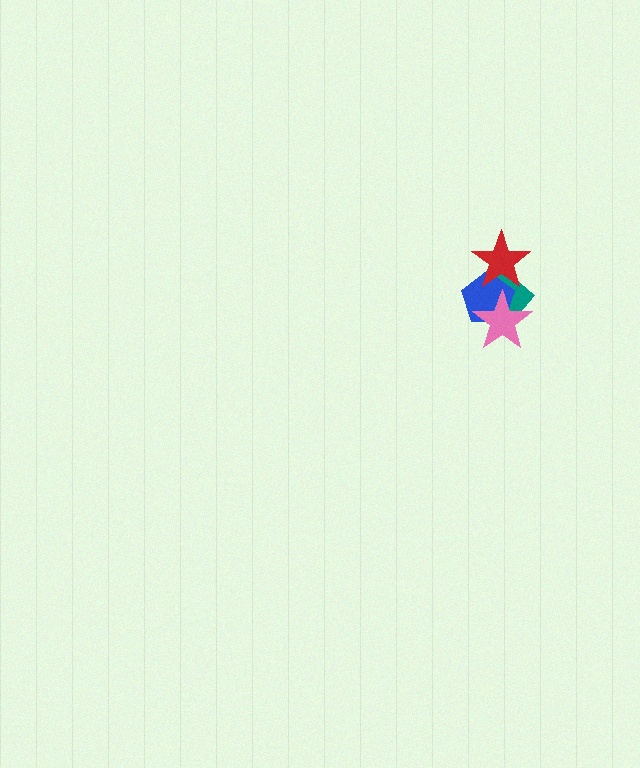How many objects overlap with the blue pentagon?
3 objects overlap with the blue pentagon.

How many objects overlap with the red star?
2 objects overlap with the red star.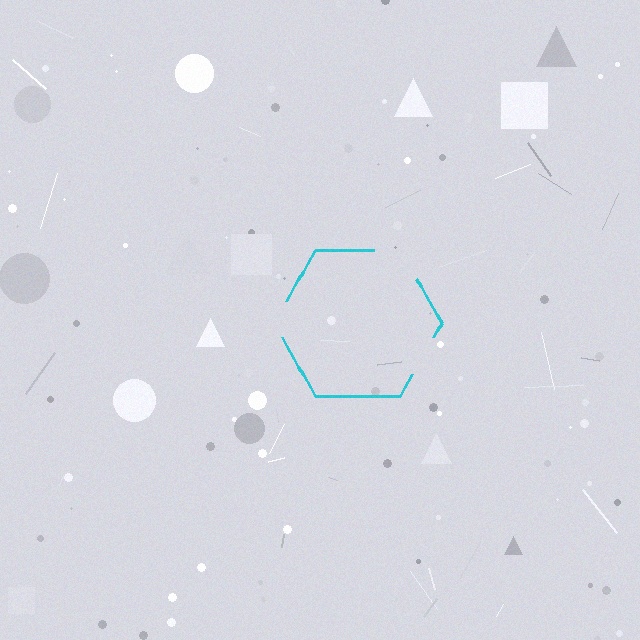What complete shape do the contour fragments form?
The contour fragments form a hexagon.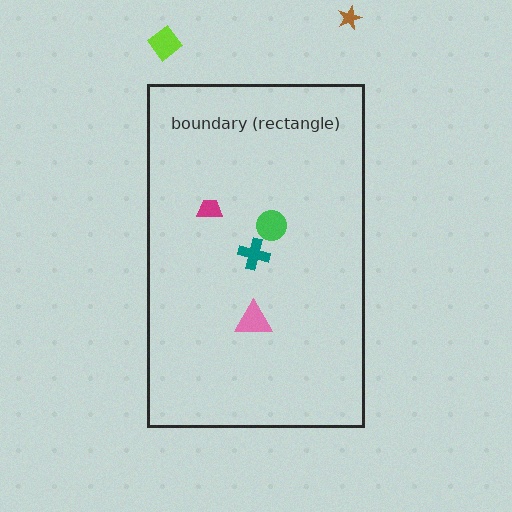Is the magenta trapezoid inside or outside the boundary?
Inside.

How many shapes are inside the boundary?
4 inside, 2 outside.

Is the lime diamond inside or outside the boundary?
Outside.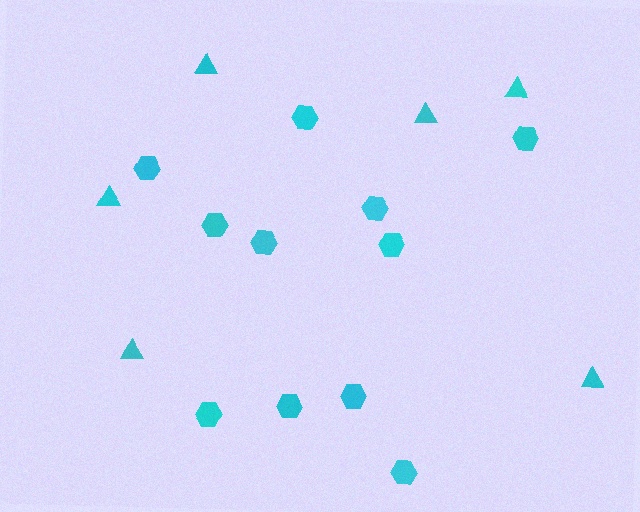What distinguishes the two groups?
There are 2 groups: one group of triangles (6) and one group of hexagons (11).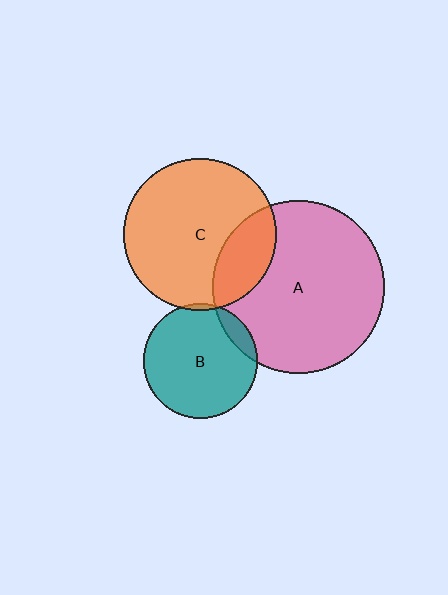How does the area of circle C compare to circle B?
Approximately 1.8 times.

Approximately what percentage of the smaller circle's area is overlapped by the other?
Approximately 10%.